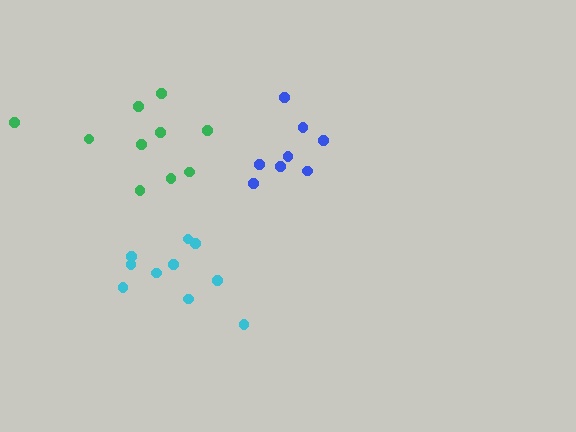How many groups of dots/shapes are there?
There are 3 groups.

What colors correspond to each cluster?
The clusters are colored: blue, green, cyan.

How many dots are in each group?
Group 1: 8 dots, Group 2: 10 dots, Group 3: 10 dots (28 total).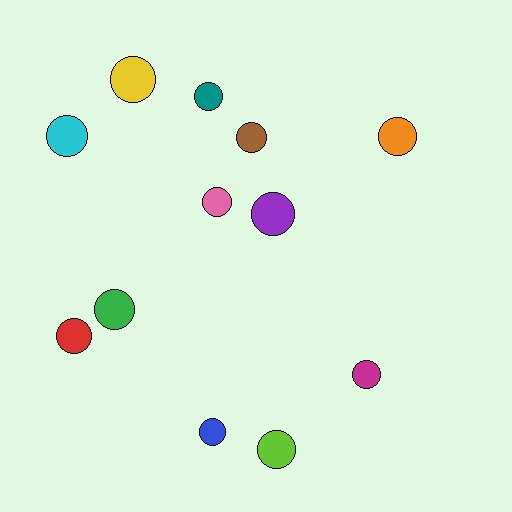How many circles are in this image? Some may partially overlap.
There are 12 circles.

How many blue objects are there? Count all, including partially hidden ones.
There is 1 blue object.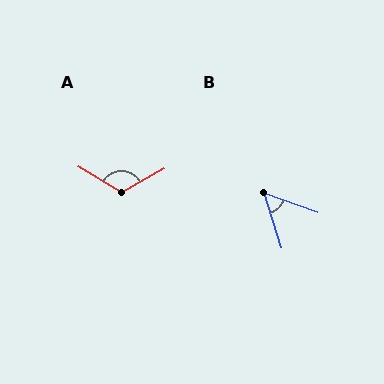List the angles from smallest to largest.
B (53°), A (120°).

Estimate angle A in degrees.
Approximately 120 degrees.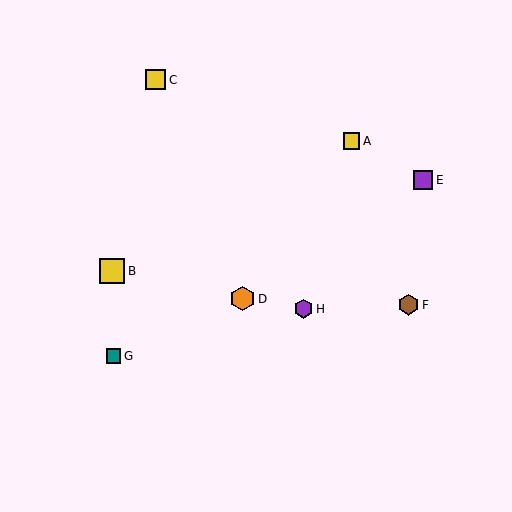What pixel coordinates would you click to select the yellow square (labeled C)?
Click at (156, 80) to select the yellow square C.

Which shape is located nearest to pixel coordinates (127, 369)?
The teal square (labeled G) at (114, 356) is nearest to that location.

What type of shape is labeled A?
Shape A is a yellow square.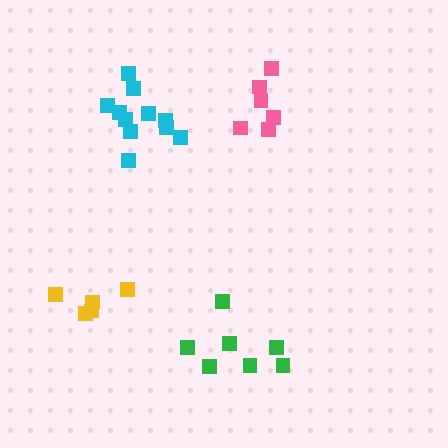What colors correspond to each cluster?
The clusters are colored: yellow, green, cyan, pink.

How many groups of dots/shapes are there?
There are 4 groups.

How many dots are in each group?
Group 1: 5 dots, Group 2: 7 dots, Group 3: 11 dots, Group 4: 6 dots (29 total).